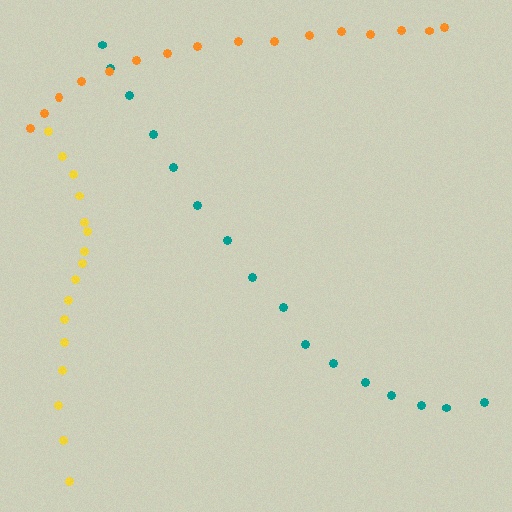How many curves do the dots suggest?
There are 3 distinct paths.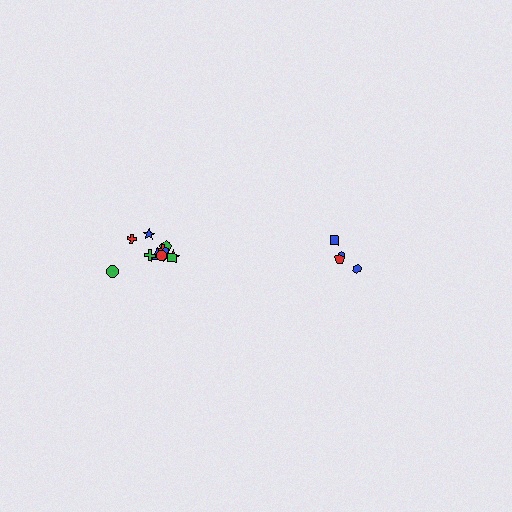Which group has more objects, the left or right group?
The left group.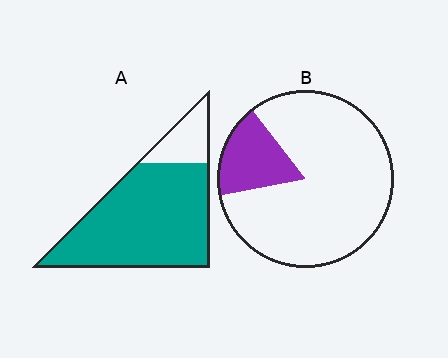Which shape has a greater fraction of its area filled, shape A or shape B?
Shape A.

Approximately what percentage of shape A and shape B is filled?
A is approximately 85% and B is approximately 20%.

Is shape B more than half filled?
No.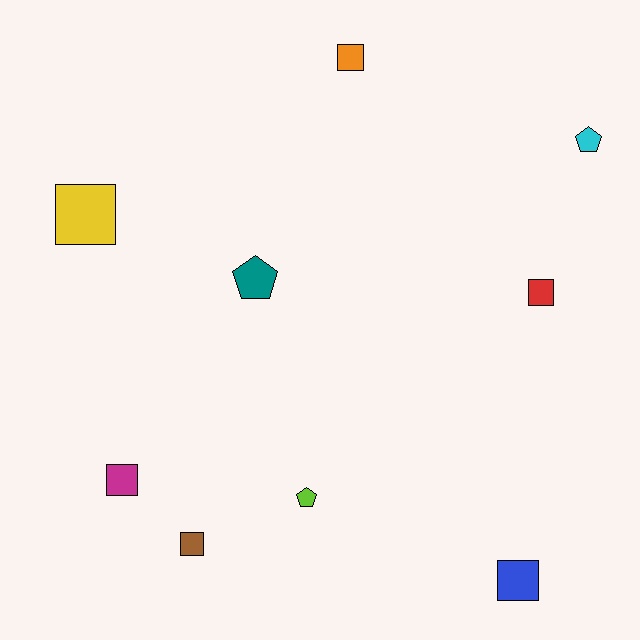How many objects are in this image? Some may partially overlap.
There are 9 objects.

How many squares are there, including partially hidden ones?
There are 6 squares.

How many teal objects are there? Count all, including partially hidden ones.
There is 1 teal object.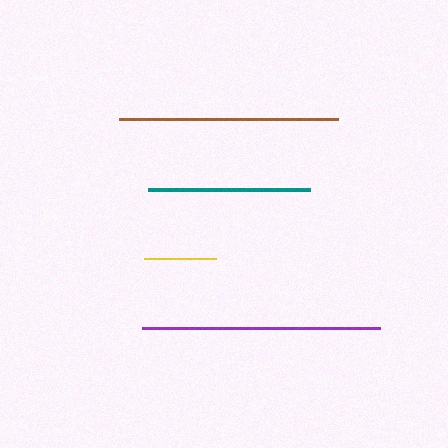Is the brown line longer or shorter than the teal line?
The brown line is longer than the teal line.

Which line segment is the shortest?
The yellow line is the shortest at approximately 72 pixels.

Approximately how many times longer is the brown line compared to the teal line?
The brown line is approximately 1.3 times the length of the teal line.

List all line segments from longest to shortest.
From longest to shortest: purple, brown, teal, yellow.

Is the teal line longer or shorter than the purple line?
The purple line is longer than the teal line.